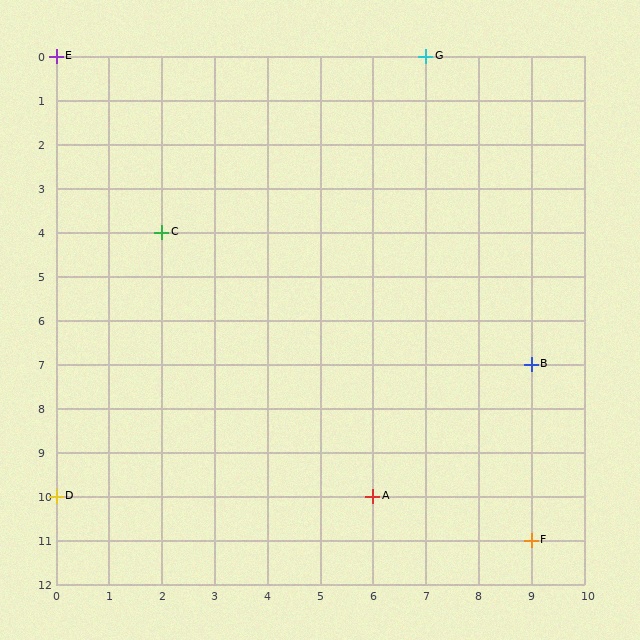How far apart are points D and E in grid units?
Points D and E are 10 rows apart.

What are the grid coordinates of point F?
Point F is at grid coordinates (9, 11).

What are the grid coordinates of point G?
Point G is at grid coordinates (7, 0).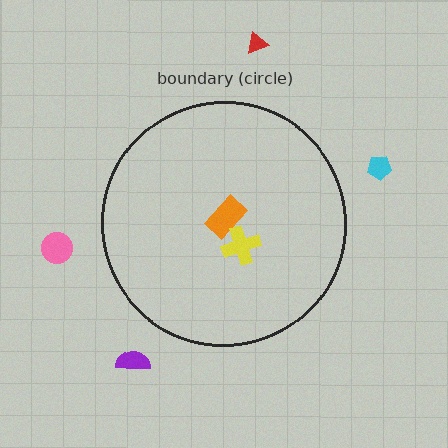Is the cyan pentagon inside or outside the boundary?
Outside.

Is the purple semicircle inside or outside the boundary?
Outside.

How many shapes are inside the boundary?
2 inside, 4 outside.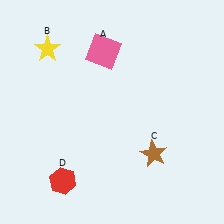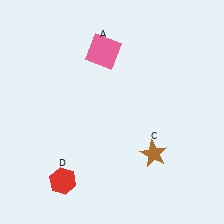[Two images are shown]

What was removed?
The yellow star (B) was removed in Image 2.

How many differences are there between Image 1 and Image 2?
There is 1 difference between the two images.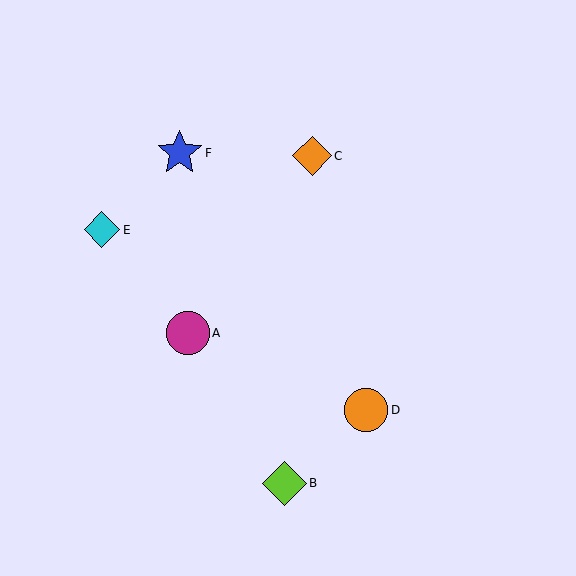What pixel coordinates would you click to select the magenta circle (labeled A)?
Click at (188, 333) to select the magenta circle A.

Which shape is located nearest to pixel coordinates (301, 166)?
The orange diamond (labeled C) at (312, 156) is nearest to that location.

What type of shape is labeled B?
Shape B is a lime diamond.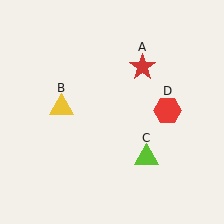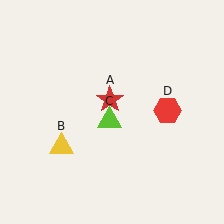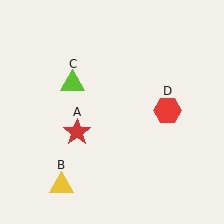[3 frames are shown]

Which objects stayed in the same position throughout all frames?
Red hexagon (object D) remained stationary.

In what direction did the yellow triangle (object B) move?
The yellow triangle (object B) moved down.